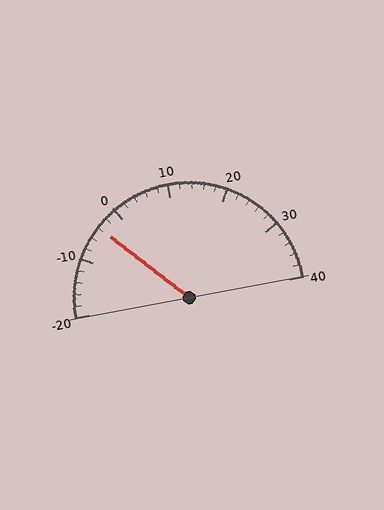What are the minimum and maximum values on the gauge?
The gauge ranges from -20 to 40.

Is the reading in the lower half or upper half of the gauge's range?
The reading is in the lower half of the range (-20 to 40).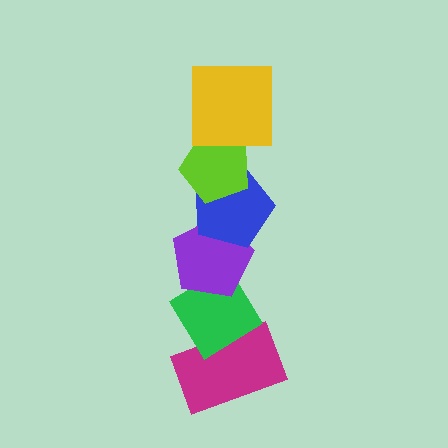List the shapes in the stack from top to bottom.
From top to bottom: the yellow square, the lime pentagon, the blue pentagon, the purple pentagon, the green diamond, the magenta rectangle.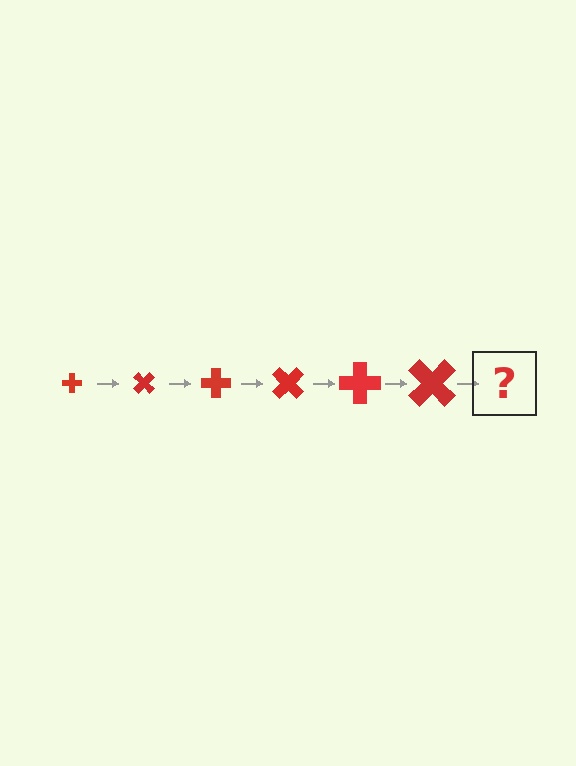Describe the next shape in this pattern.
It should be a cross, larger than the previous one and rotated 270 degrees from the start.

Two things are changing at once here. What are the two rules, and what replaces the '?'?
The two rules are that the cross grows larger each step and it rotates 45 degrees each step. The '?' should be a cross, larger than the previous one and rotated 270 degrees from the start.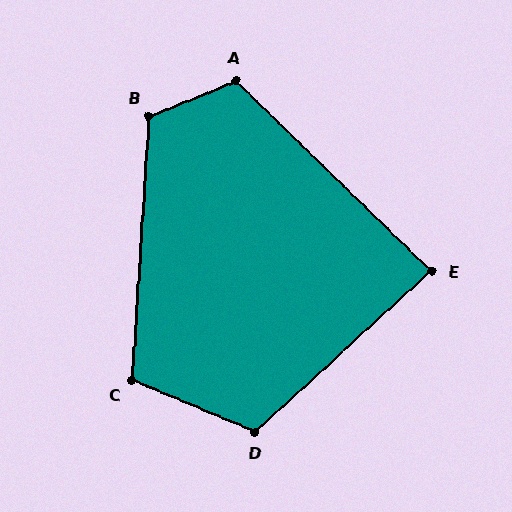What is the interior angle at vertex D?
Approximately 115 degrees (obtuse).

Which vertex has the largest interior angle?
B, at approximately 116 degrees.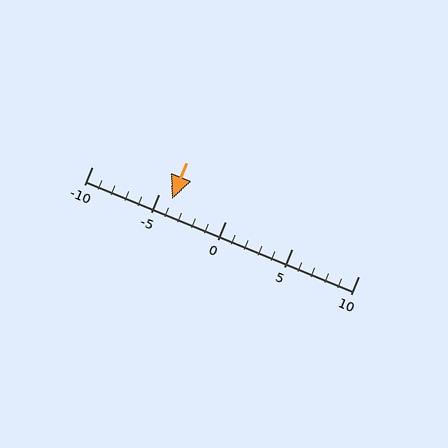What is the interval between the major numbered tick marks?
The major tick marks are spaced 5 units apart.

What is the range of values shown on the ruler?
The ruler shows values from -10 to 10.